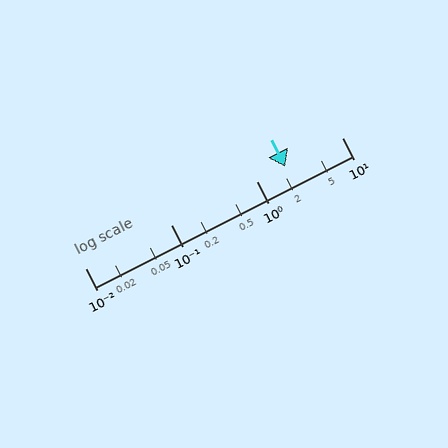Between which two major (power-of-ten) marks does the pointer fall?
The pointer is between 1 and 10.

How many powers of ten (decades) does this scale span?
The scale spans 3 decades, from 0.01 to 10.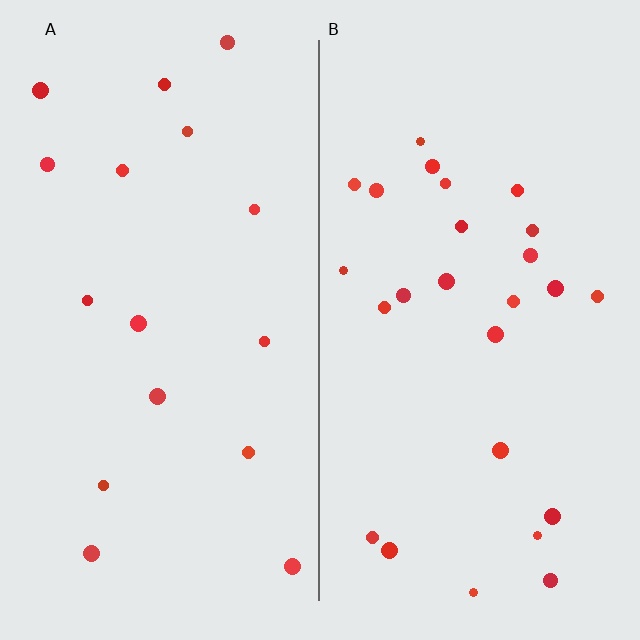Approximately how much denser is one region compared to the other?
Approximately 1.6× — region B over region A.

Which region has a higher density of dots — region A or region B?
B (the right).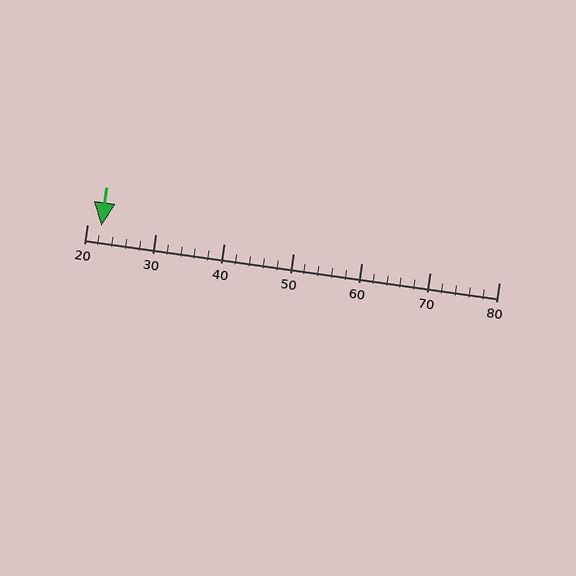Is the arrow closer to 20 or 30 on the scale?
The arrow is closer to 20.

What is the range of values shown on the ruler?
The ruler shows values from 20 to 80.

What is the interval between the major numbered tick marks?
The major tick marks are spaced 10 units apart.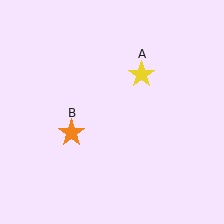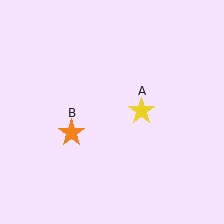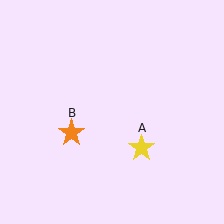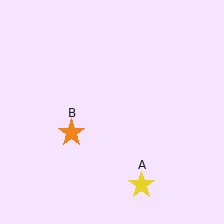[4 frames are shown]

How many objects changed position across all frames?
1 object changed position: yellow star (object A).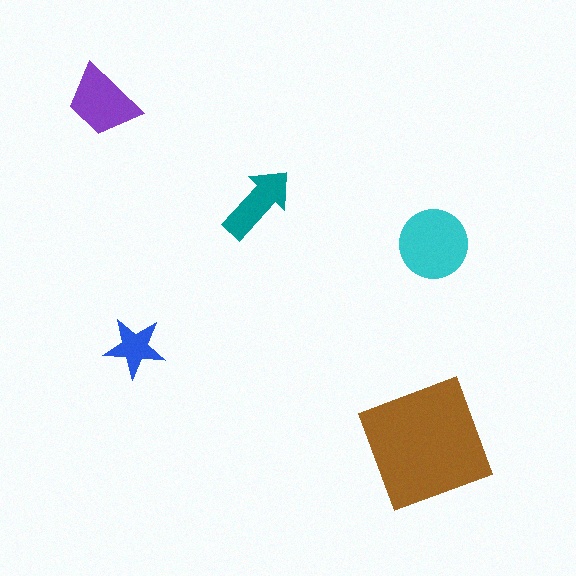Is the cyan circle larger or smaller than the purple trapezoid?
Larger.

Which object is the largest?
The brown square.